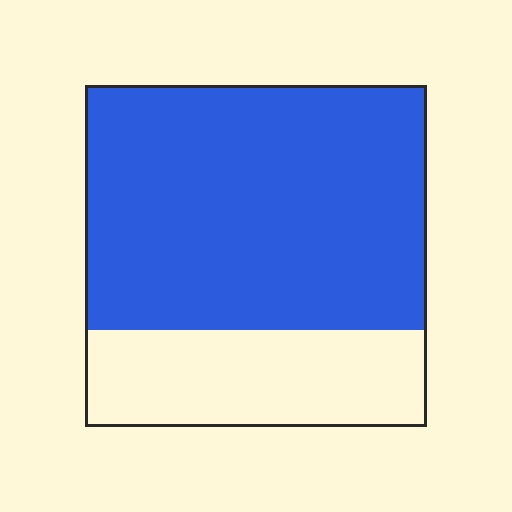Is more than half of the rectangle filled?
Yes.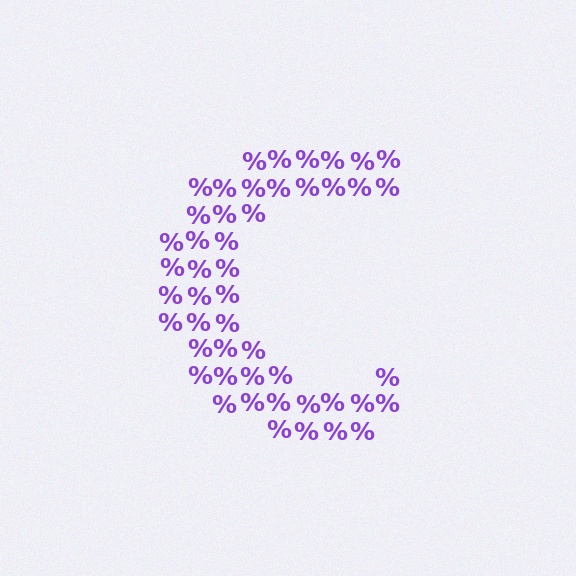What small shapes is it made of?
It is made of small percent signs.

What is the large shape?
The large shape is the letter C.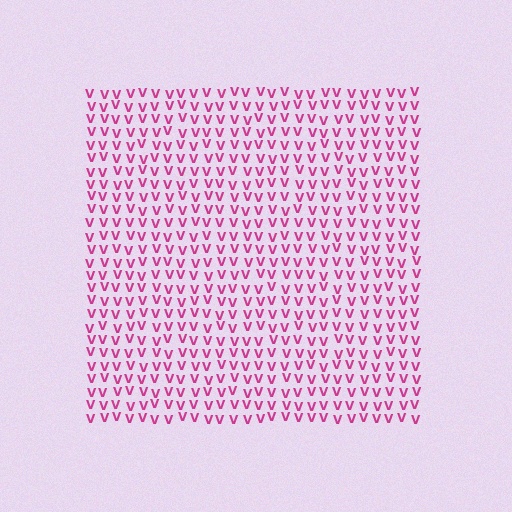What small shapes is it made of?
It is made of small letter V's.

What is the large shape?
The large shape is a square.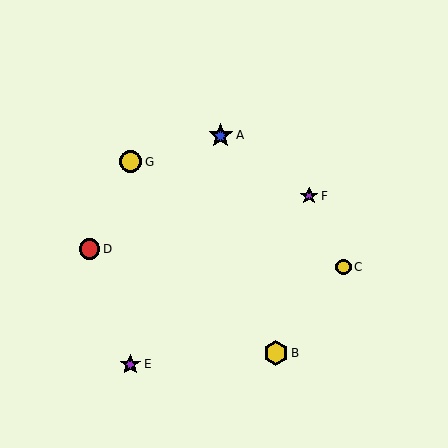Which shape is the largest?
The blue star (labeled A) is the largest.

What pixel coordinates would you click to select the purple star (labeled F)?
Click at (309, 196) to select the purple star F.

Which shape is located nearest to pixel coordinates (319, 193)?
The purple star (labeled F) at (309, 196) is nearest to that location.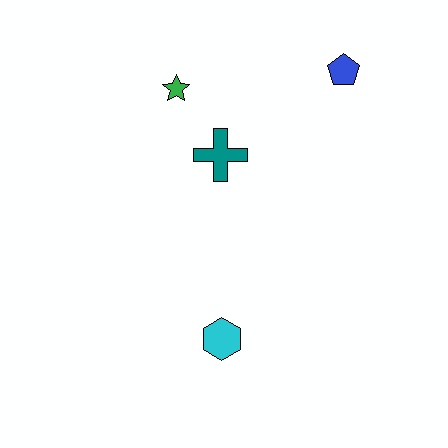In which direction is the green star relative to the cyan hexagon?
The green star is above the cyan hexagon.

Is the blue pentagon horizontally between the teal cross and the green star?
No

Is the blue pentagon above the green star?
Yes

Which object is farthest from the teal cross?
The cyan hexagon is farthest from the teal cross.